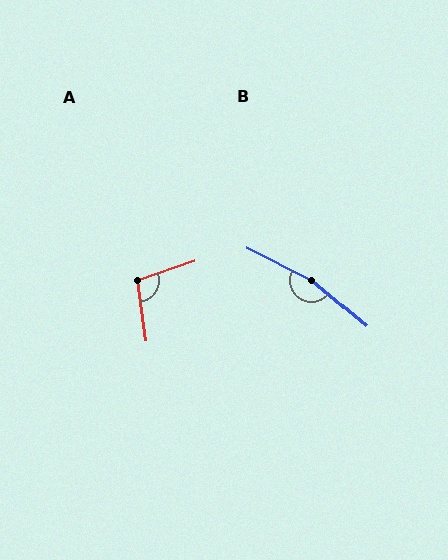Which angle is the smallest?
A, at approximately 101 degrees.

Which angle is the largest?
B, at approximately 167 degrees.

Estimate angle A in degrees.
Approximately 101 degrees.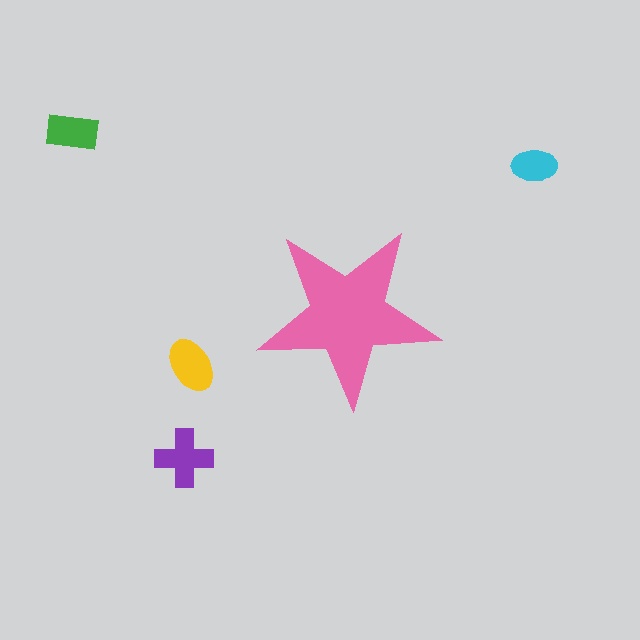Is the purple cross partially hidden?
No, the purple cross is fully visible.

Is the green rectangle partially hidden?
No, the green rectangle is fully visible.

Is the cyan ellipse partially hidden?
No, the cyan ellipse is fully visible.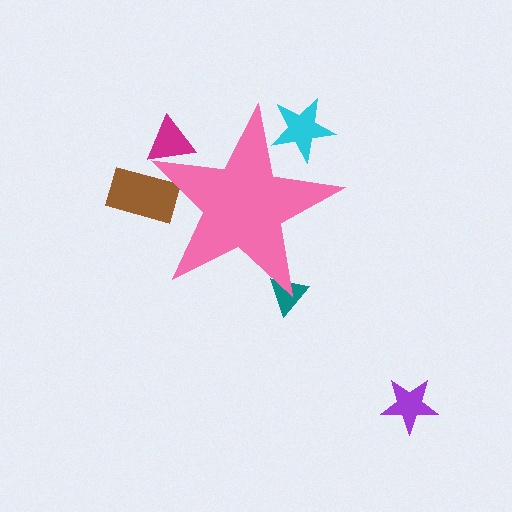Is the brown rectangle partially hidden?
Yes, the brown rectangle is partially hidden behind the pink star.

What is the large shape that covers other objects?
A pink star.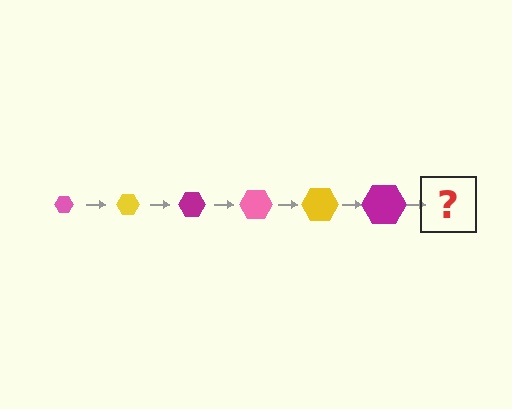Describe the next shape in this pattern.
It should be a pink hexagon, larger than the previous one.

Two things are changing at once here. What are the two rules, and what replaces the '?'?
The two rules are that the hexagon grows larger each step and the color cycles through pink, yellow, and magenta. The '?' should be a pink hexagon, larger than the previous one.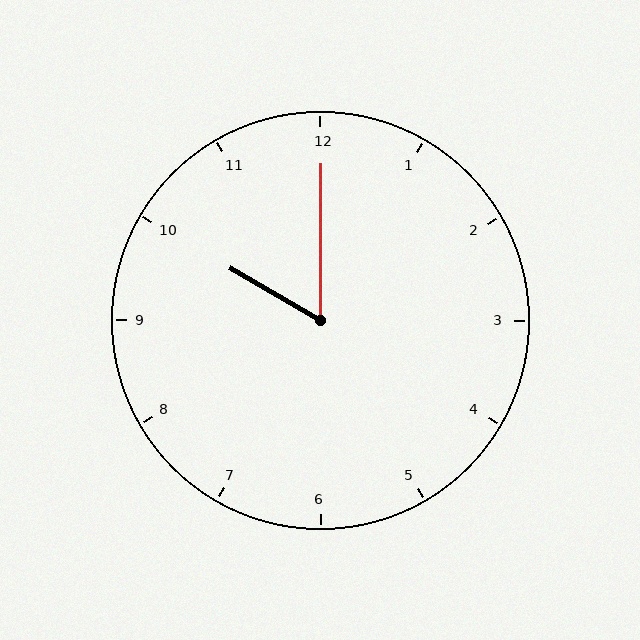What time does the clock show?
10:00.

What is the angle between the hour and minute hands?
Approximately 60 degrees.